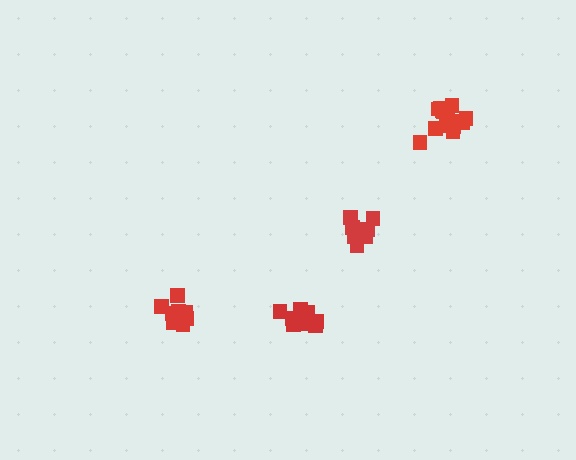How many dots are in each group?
Group 1: 11 dots, Group 2: 15 dots, Group 3: 11 dots, Group 4: 11 dots (48 total).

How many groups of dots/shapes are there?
There are 4 groups.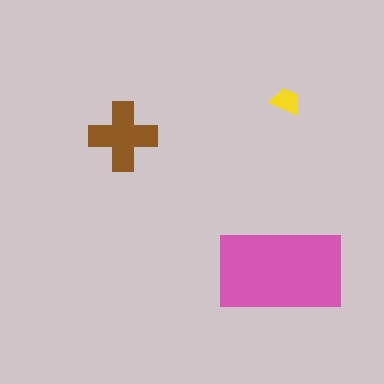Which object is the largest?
The pink rectangle.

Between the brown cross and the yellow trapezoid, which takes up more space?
The brown cross.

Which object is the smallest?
The yellow trapezoid.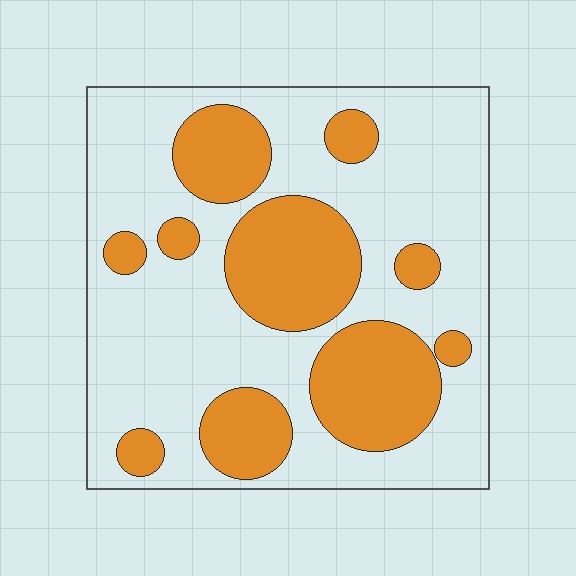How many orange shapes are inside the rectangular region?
10.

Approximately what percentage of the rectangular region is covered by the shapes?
Approximately 35%.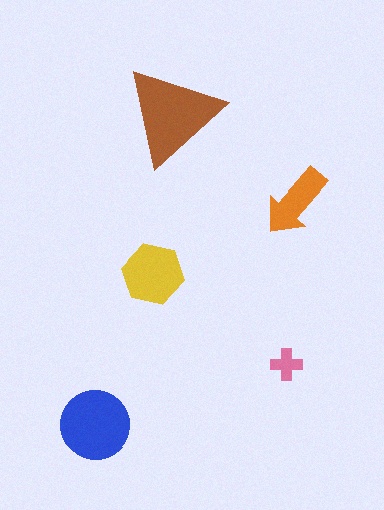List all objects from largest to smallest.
The brown triangle, the blue circle, the yellow hexagon, the orange arrow, the pink cross.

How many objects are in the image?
There are 5 objects in the image.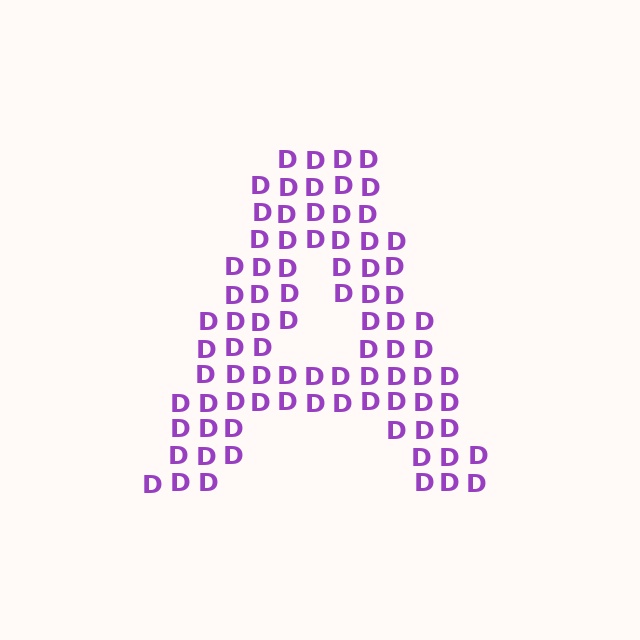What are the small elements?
The small elements are letter D's.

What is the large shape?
The large shape is the letter A.